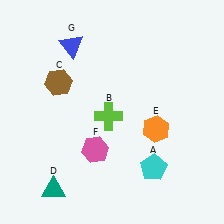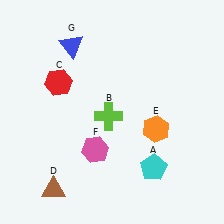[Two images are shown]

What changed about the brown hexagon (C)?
In Image 1, C is brown. In Image 2, it changed to red.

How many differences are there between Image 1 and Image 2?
There are 2 differences between the two images.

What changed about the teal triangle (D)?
In Image 1, D is teal. In Image 2, it changed to brown.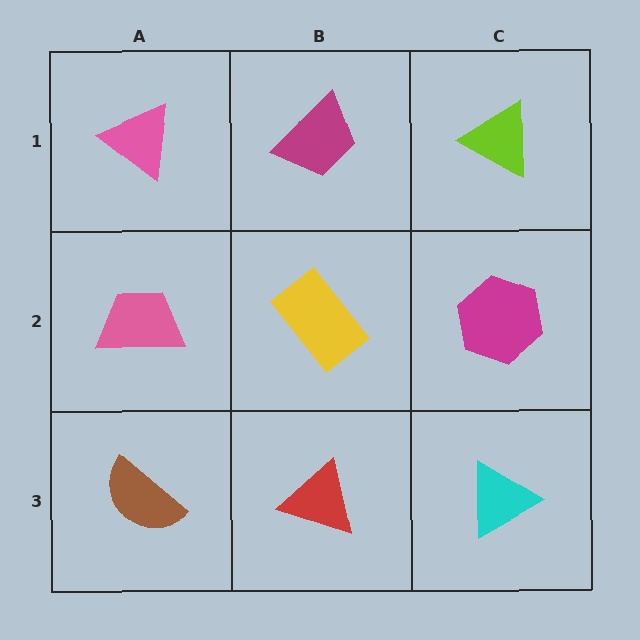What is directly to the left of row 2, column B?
A pink trapezoid.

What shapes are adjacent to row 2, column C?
A lime triangle (row 1, column C), a cyan triangle (row 3, column C), a yellow rectangle (row 2, column B).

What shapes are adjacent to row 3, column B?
A yellow rectangle (row 2, column B), a brown semicircle (row 3, column A), a cyan triangle (row 3, column C).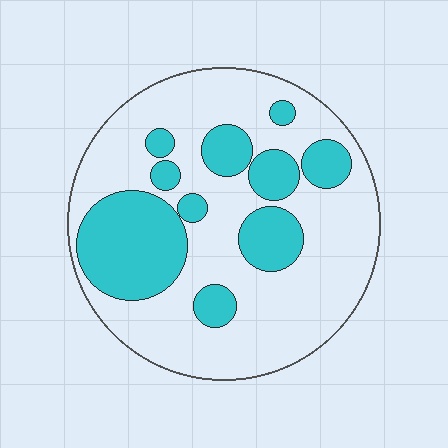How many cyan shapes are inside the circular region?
10.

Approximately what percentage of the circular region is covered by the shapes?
Approximately 30%.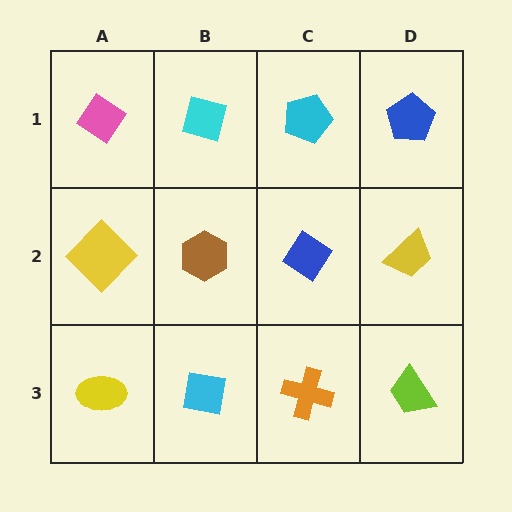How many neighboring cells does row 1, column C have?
3.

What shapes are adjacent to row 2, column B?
A cyan diamond (row 1, column B), a cyan square (row 3, column B), a yellow diamond (row 2, column A), a blue diamond (row 2, column C).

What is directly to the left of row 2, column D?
A blue diamond.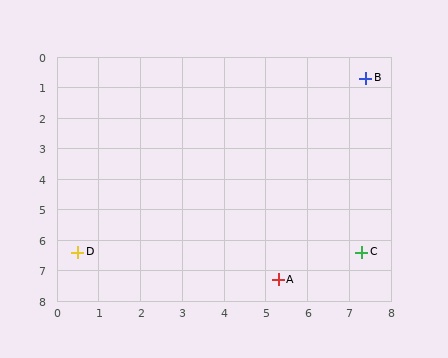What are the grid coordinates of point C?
Point C is at approximately (7.3, 6.4).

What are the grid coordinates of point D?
Point D is at approximately (0.5, 6.4).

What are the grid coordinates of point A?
Point A is at approximately (5.3, 7.3).